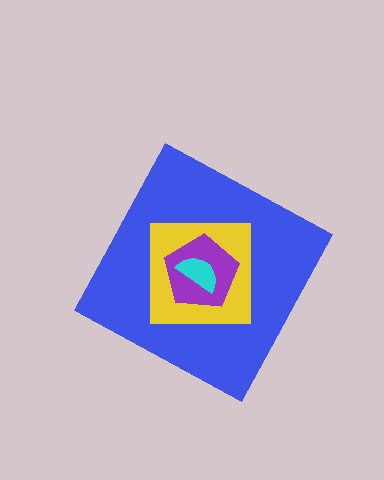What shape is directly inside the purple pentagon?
The cyan semicircle.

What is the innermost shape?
The cyan semicircle.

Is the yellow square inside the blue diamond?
Yes.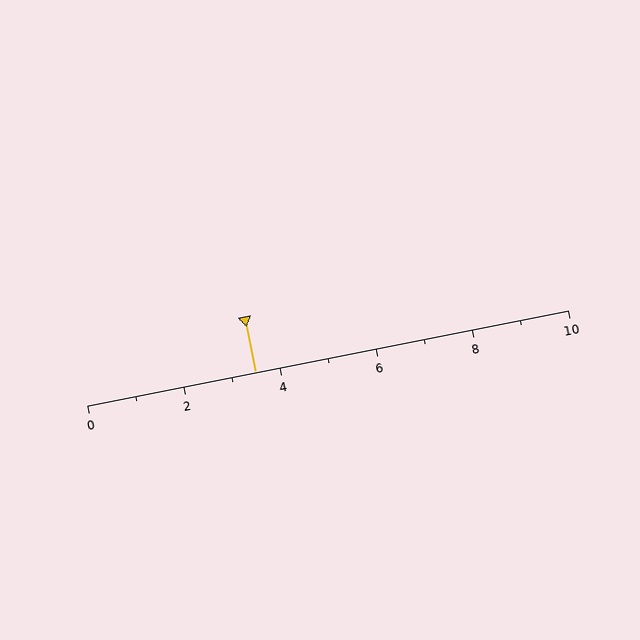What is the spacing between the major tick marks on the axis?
The major ticks are spaced 2 apart.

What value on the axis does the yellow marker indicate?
The marker indicates approximately 3.5.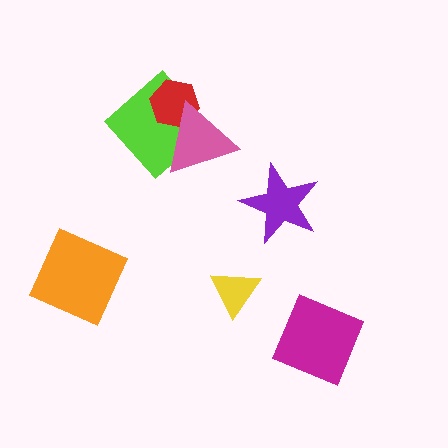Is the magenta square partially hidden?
No, no other shape covers it.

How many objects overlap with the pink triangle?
2 objects overlap with the pink triangle.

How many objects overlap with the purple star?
0 objects overlap with the purple star.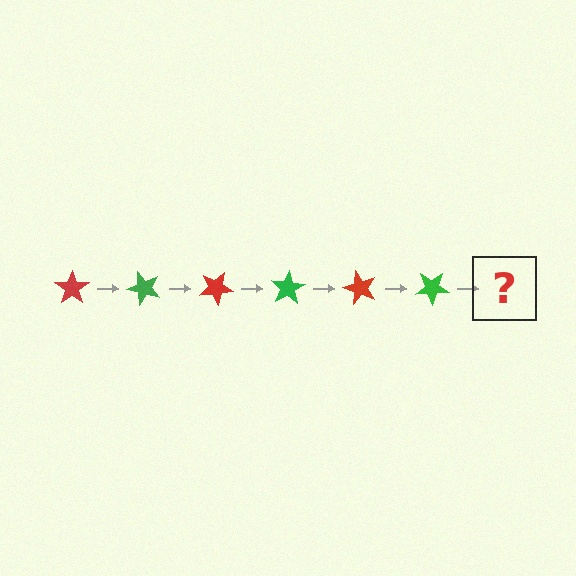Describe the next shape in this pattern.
It should be a red star, rotated 300 degrees from the start.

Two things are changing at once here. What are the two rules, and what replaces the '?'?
The two rules are that it rotates 50 degrees each step and the color cycles through red and green. The '?' should be a red star, rotated 300 degrees from the start.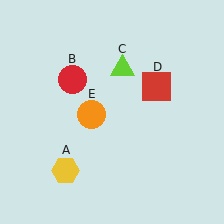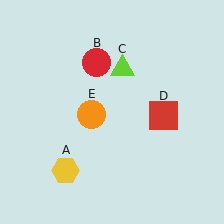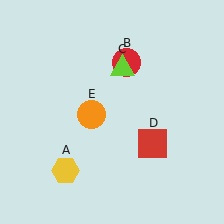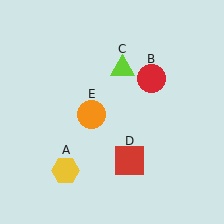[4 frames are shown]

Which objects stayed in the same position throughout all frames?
Yellow hexagon (object A) and lime triangle (object C) and orange circle (object E) remained stationary.